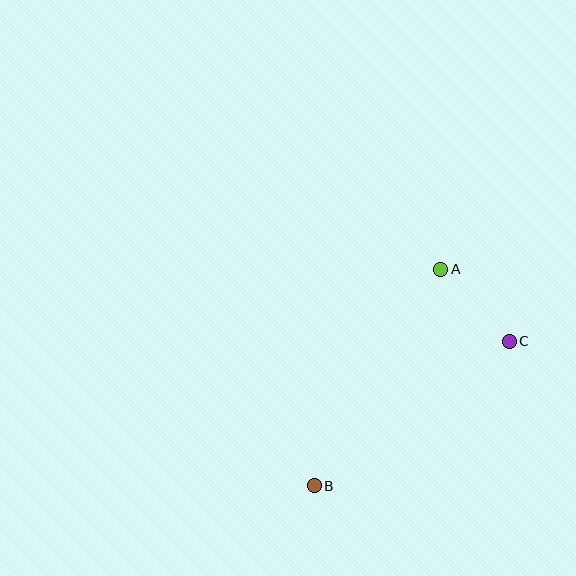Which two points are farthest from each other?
Points A and B are farthest from each other.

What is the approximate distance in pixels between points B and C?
The distance between B and C is approximately 243 pixels.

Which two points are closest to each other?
Points A and C are closest to each other.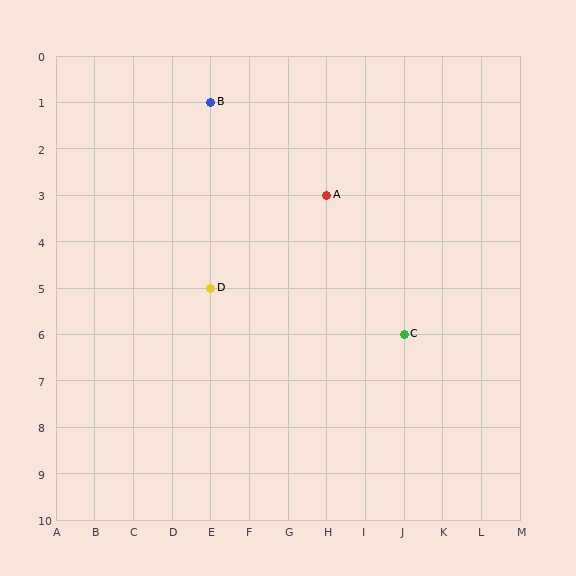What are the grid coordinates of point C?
Point C is at grid coordinates (J, 6).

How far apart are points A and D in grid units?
Points A and D are 3 columns and 2 rows apart (about 3.6 grid units diagonally).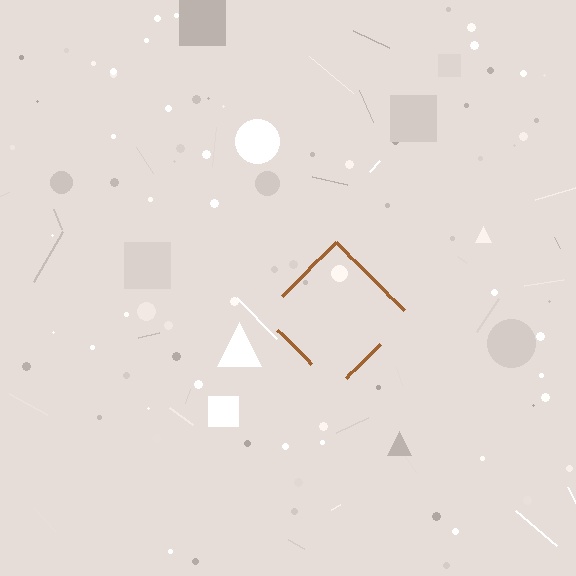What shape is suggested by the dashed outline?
The dashed outline suggests a diamond.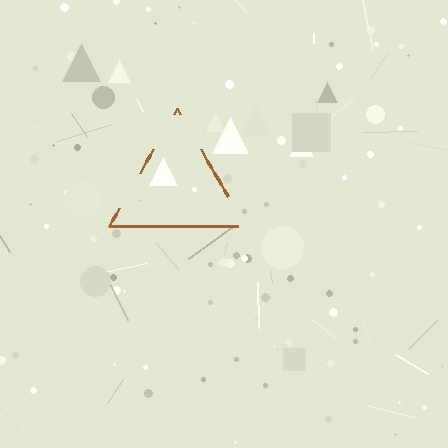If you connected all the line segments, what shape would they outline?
They would outline a triangle.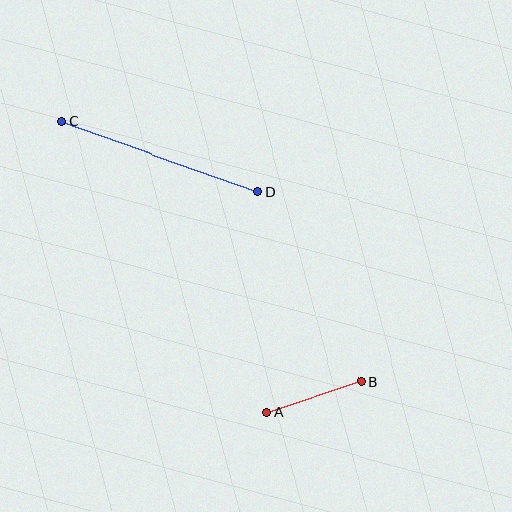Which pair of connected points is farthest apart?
Points C and D are farthest apart.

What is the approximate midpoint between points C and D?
The midpoint is at approximately (160, 156) pixels.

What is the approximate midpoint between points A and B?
The midpoint is at approximately (314, 397) pixels.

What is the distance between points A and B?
The distance is approximately 100 pixels.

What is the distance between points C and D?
The distance is approximately 209 pixels.